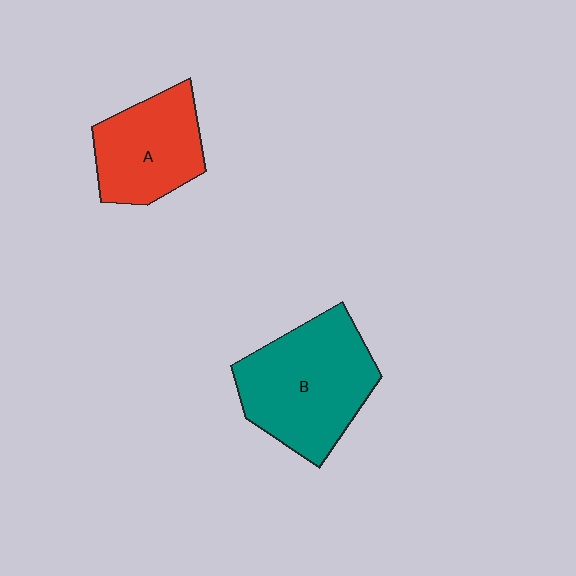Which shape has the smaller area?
Shape A (red).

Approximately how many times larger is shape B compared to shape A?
Approximately 1.4 times.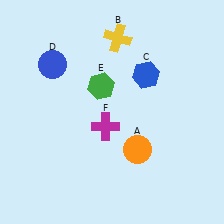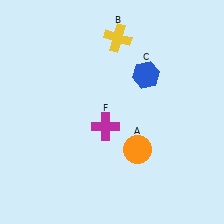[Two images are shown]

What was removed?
The blue circle (D), the green hexagon (E) were removed in Image 2.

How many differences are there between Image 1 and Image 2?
There are 2 differences between the two images.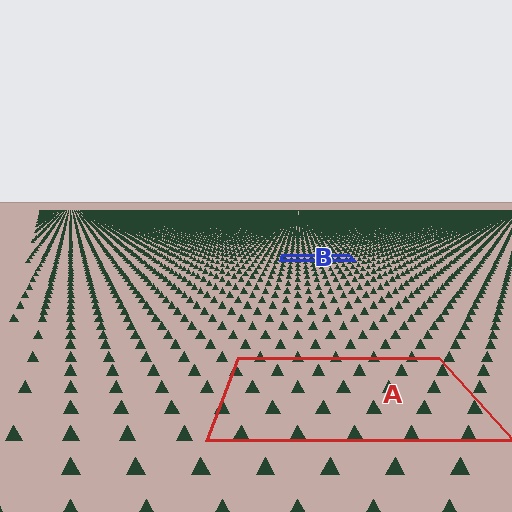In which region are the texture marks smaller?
The texture marks are smaller in region B, because it is farther away.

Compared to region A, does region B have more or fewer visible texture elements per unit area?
Region B has more texture elements per unit area — they are packed more densely because it is farther away.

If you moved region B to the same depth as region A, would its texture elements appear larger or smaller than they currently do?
They would appear larger. At a closer depth, the same texture elements are projected at a bigger on-screen size.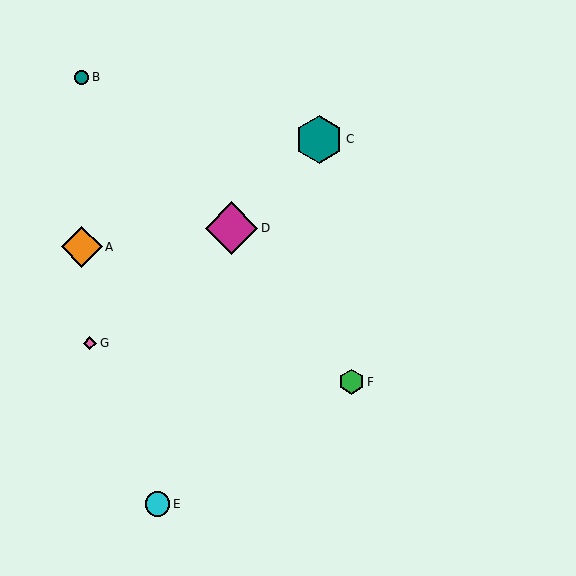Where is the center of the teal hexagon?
The center of the teal hexagon is at (319, 139).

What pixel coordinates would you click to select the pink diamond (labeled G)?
Click at (90, 343) to select the pink diamond G.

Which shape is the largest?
The magenta diamond (labeled D) is the largest.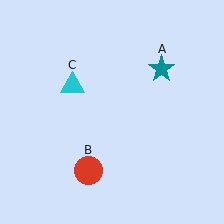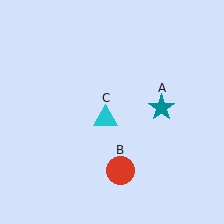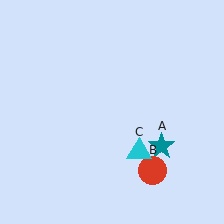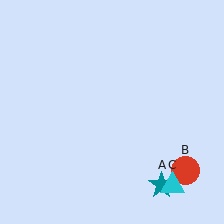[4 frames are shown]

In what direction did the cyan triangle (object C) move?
The cyan triangle (object C) moved down and to the right.